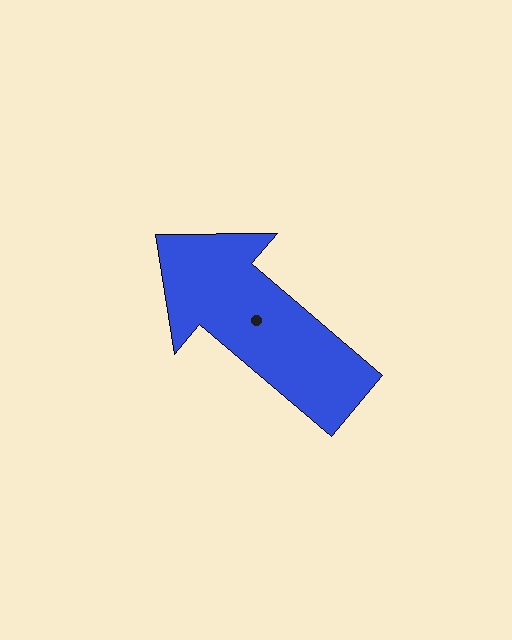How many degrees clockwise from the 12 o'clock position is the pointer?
Approximately 310 degrees.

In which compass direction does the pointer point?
Northwest.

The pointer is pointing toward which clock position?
Roughly 10 o'clock.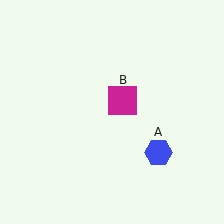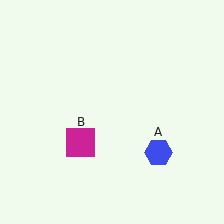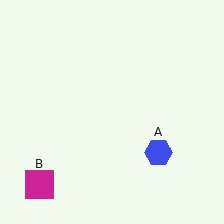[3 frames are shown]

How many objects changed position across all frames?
1 object changed position: magenta square (object B).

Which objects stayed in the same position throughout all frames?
Blue hexagon (object A) remained stationary.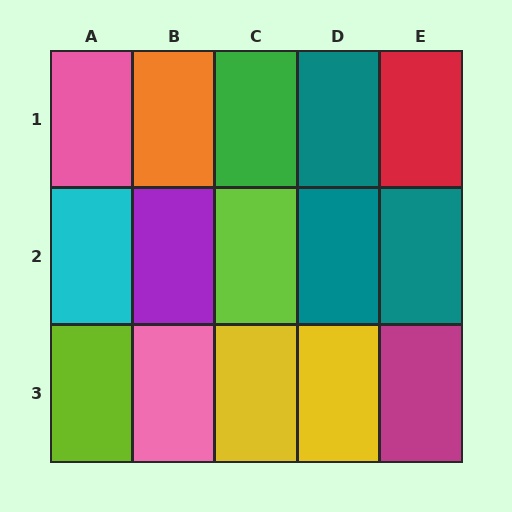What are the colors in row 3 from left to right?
Lime, pink, yellow, yellow, magenta.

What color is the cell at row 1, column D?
Teal.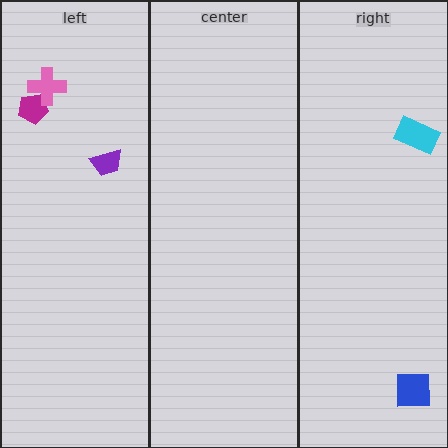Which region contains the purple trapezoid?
The left region.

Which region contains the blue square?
The right region.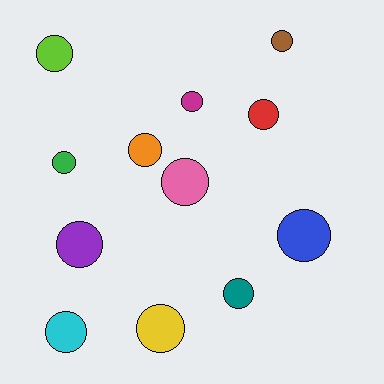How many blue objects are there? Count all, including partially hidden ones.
There is 1 blue object.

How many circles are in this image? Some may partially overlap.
There are 12 circles.